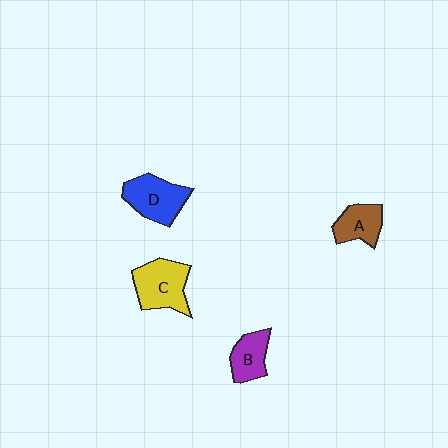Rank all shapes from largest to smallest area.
From largest to smallest: C (yellow), D (blue), A (brown), B (purple).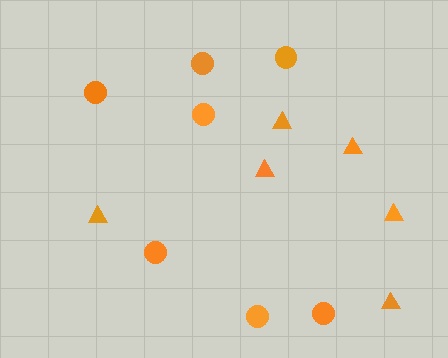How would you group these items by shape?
There are 2 groups: one group of triangles (6) and one group of circles (7).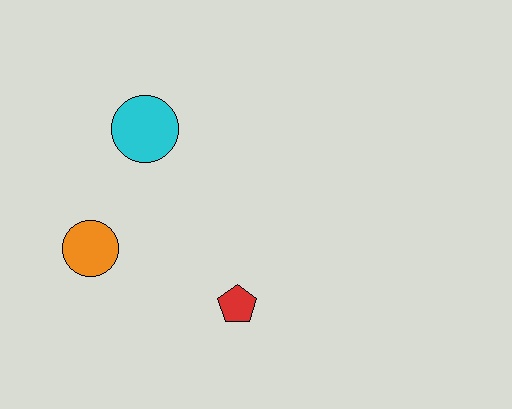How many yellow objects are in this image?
There are no yellow objects.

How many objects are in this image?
There are 3 objects.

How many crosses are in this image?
There are no crosses.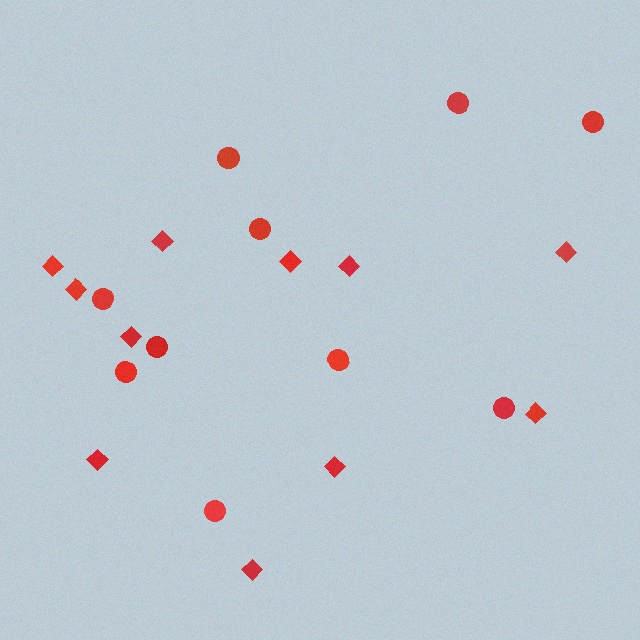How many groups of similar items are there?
There are 2 groups: one group of diamonds (11) and one group of circles (10).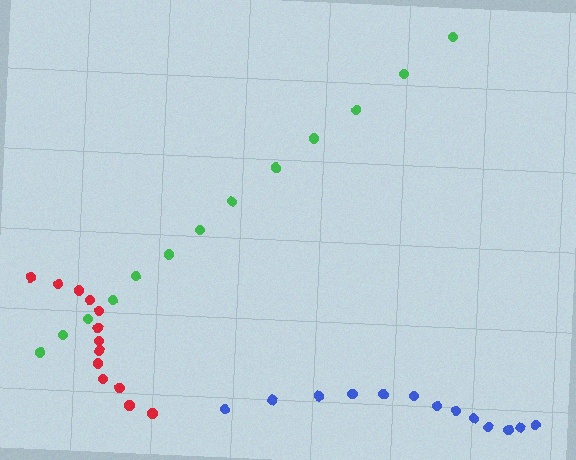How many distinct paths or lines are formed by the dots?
There are 3 distinct paths.